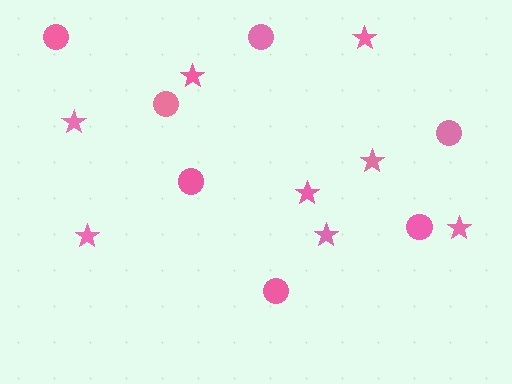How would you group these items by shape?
There are 2 groups: one group of stars (8) and one group of circles (7).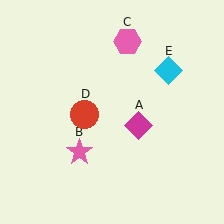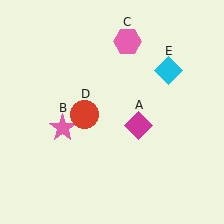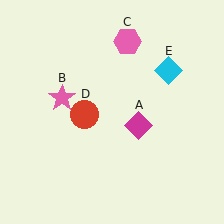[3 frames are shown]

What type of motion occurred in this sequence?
The pink star (object B) rotated clockwise around the center of the scene.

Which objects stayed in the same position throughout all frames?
Magenta diamond (object A) and pink hexagon (object C) and red circle (object D) and cyan diamond (object E) remained stationary.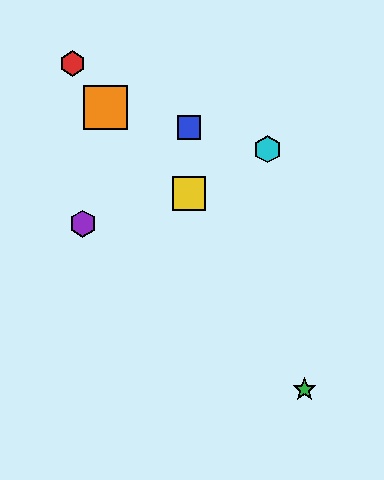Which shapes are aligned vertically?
The blue square, the yellow square are aligned vertically.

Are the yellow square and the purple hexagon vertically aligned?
No, the yellow square is at x≈189 and the purple hexagon is at x≈83.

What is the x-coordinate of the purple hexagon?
The purple hexagon is at x≈83.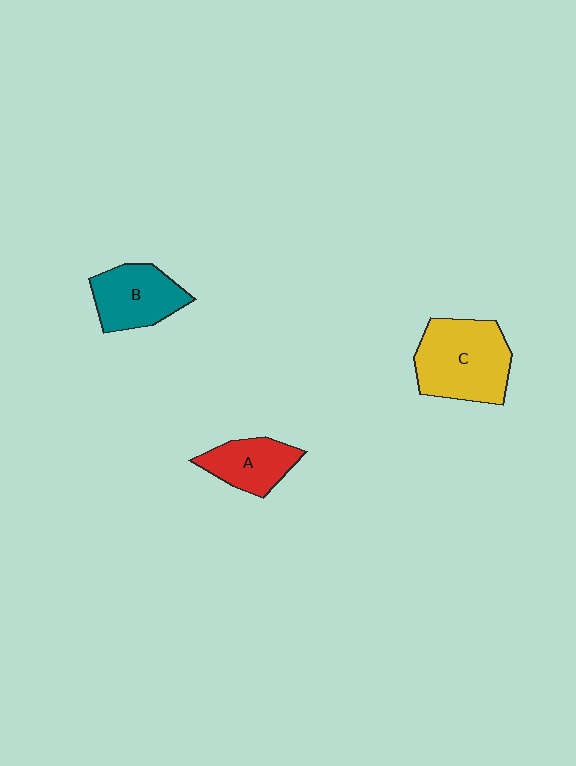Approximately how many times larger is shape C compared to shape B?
Approximately 1.4 times.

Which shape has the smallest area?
Shape A (red).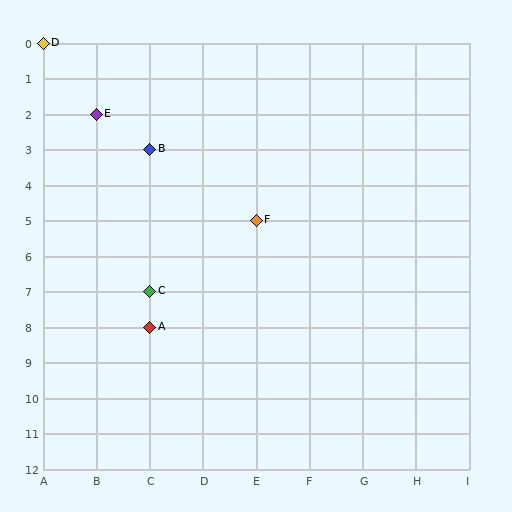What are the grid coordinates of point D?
Point D is at grid coordinates (A, 0).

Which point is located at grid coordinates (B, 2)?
Point E is at (B, 2).